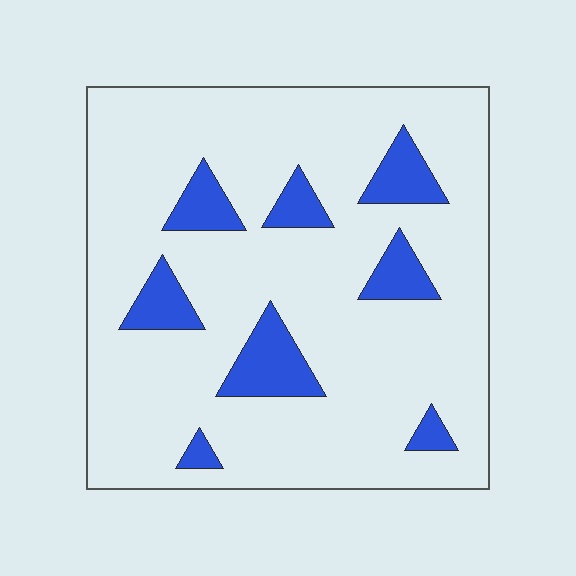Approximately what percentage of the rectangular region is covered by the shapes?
Approximately 15%.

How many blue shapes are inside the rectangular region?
8.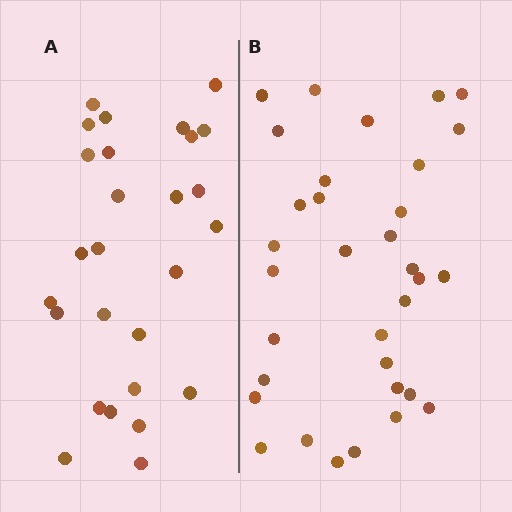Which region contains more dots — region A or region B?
Region B (the right region) has more dots.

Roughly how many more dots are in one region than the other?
Region B has about 6 more dots than region A.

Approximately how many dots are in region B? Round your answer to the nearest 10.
About 30 dots. (The exact count is 33, which rounds to 30.)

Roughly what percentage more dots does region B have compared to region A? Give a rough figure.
About 20% more.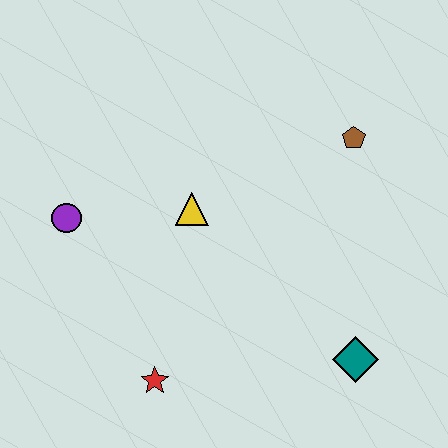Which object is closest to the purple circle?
The yellow triangle is closest to the purple circle.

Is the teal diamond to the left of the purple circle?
No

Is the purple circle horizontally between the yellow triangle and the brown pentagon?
No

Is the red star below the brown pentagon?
Yes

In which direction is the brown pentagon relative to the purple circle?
The brown pentagon is to the right of the purple circle.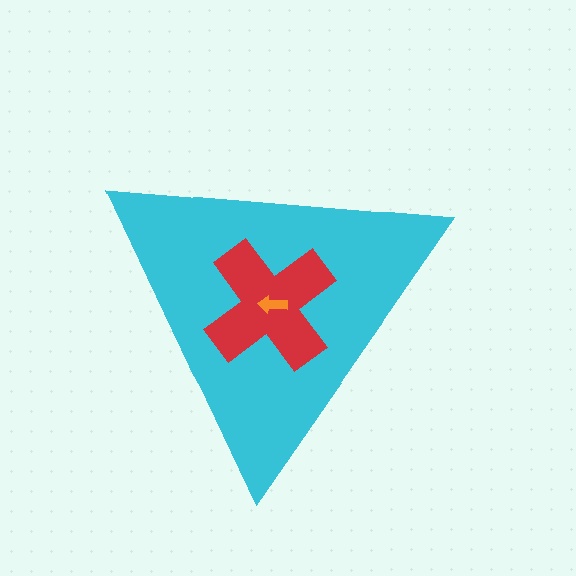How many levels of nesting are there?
3.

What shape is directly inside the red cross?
The orange arrow.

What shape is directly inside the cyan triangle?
The red cross.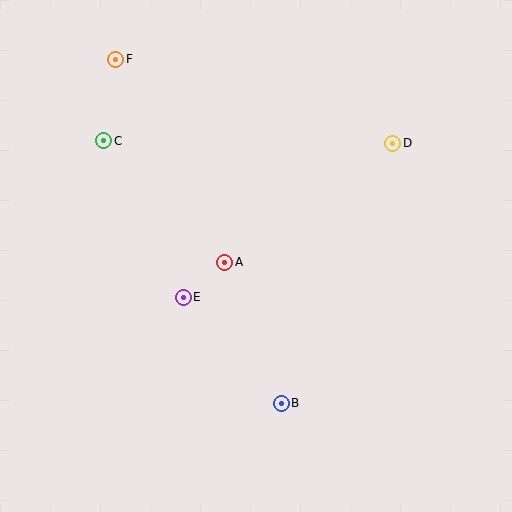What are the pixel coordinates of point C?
Point C is at (103, 141).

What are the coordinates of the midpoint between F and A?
The midpoint between F and A is at (170, 161).